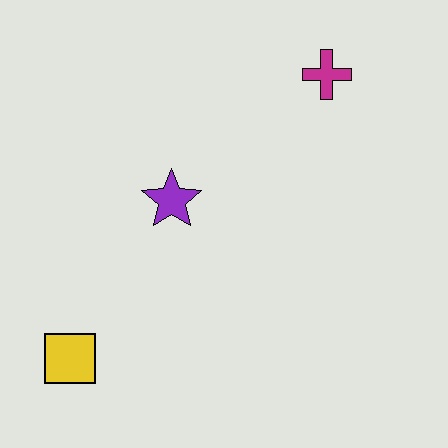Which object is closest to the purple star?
The yellow square is closest to the purple star.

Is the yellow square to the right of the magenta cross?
No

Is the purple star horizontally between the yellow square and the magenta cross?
Yes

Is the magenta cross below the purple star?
No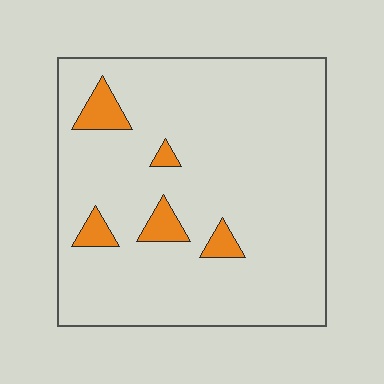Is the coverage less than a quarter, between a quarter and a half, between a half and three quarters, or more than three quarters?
Less than a quarter.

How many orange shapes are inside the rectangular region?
5.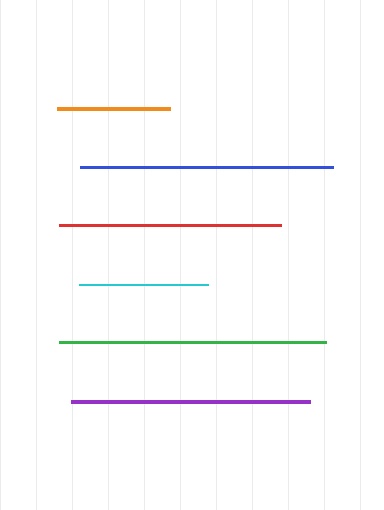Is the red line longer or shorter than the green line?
The green line is longer than the red line.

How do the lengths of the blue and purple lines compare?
The blue and purple lines are approximately the same length.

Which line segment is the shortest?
The orange line is the shortest at approximately 113 pixels.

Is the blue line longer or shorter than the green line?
The green line is longer than the blue line.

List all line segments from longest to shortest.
From longest to shortest: green, blue, purple, red, cyan, orange.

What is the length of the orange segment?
The orange segment is approximately 113 pixels long.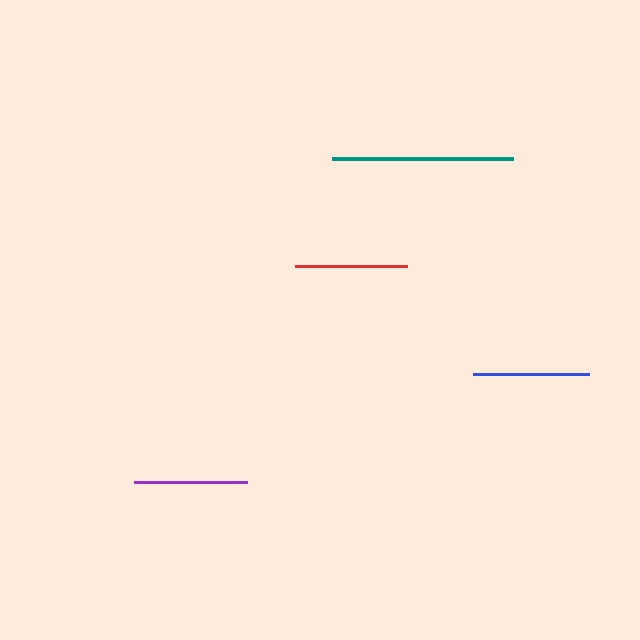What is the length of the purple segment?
The purple segment is approximately 113 pixels long.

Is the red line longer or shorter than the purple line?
The purple line is longer than the red line.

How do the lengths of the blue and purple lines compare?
The blue and purple lines are approximately the same length.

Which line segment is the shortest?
The red line is the shortest at approximately 112 pixels.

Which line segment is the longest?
The teal line is the longest at approximately 181 pixels.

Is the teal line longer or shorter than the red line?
The teal line is longer than the red line.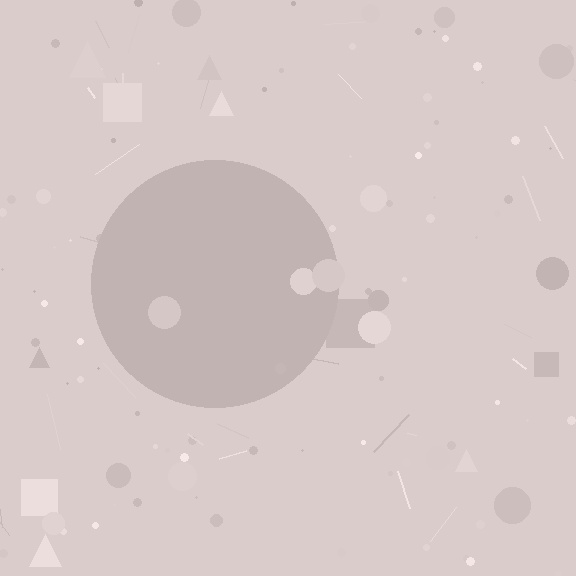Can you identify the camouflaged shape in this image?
The camouflaged shape is a circle.